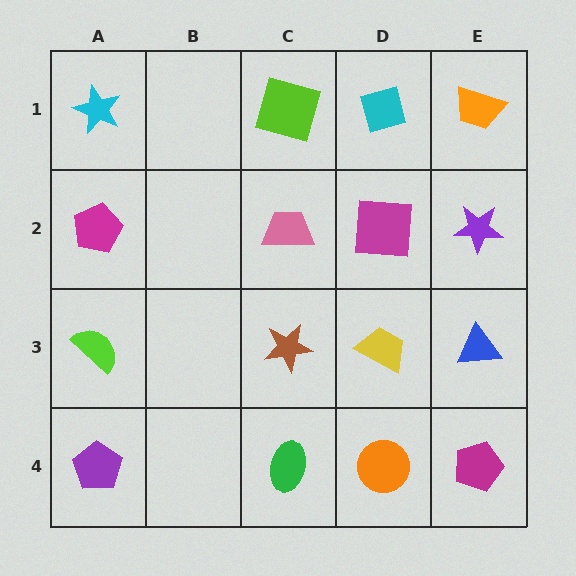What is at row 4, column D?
An orange circle.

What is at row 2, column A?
A magenta pentagon.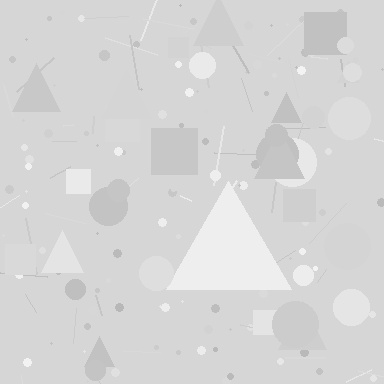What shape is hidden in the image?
A triangle is hidden in the image.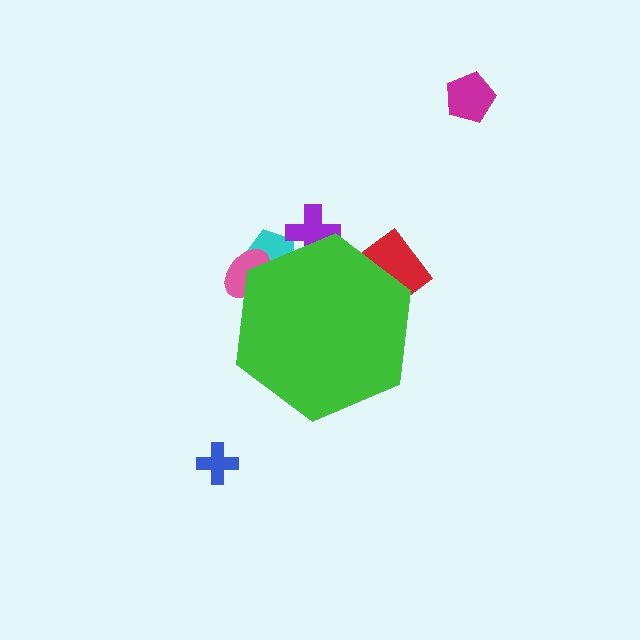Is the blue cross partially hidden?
No, the blue cross is fully visible.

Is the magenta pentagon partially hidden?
No, the magenta pentagon is fully visible.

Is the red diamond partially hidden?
Yes, the red diamond is partially hidden behind the green hexagon.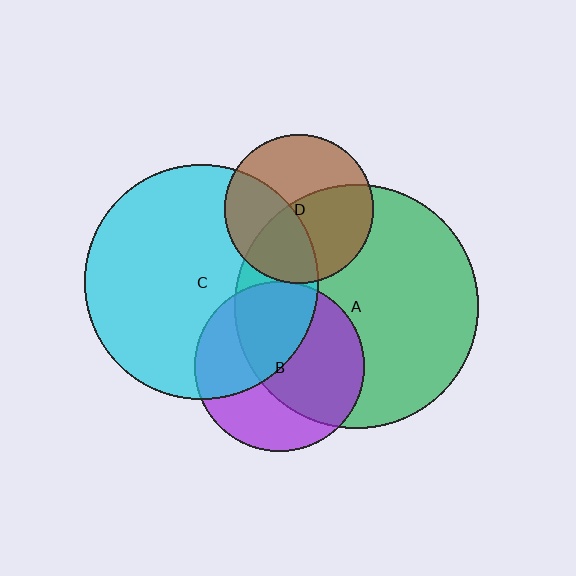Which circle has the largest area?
Circle A (green).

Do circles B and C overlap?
Yes.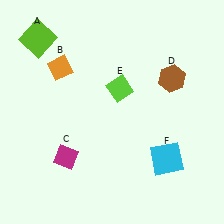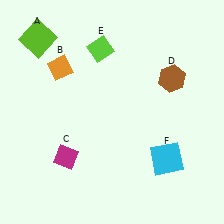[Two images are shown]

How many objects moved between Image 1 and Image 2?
1 object moved between the two images.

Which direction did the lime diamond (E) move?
The lime diamond (E) moved up.